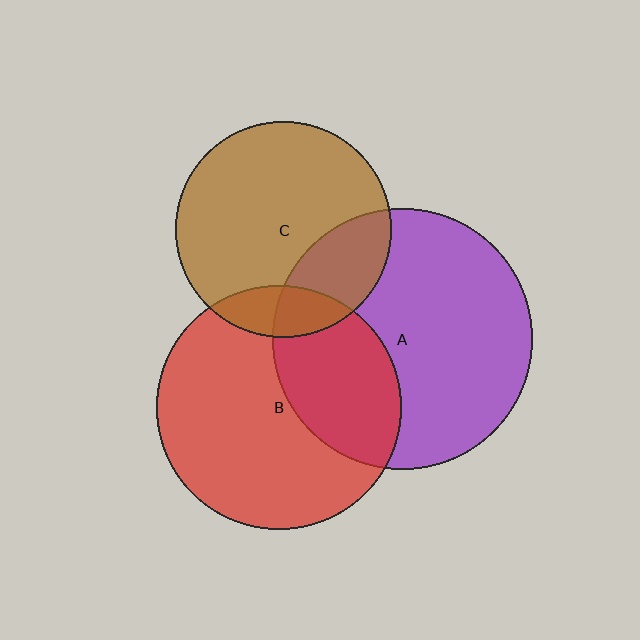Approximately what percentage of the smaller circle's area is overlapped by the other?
Approximately 35%.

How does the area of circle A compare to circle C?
Approximately 1.5 times.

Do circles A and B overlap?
Yes.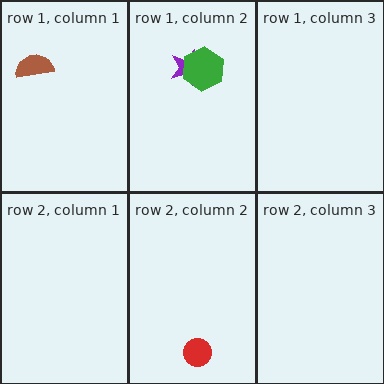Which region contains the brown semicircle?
The row 1, column 1 region.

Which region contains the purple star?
The row 1, column 2 region.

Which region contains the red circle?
The row 2, column 2 region.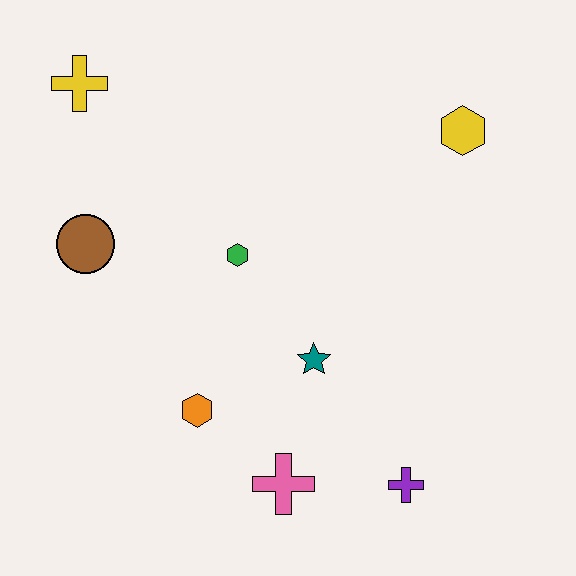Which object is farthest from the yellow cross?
The purple cross is farthest from the yellow cross.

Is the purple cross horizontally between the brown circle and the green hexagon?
No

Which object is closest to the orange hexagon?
The pink cross is closest to the orange hexagon.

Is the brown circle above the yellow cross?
No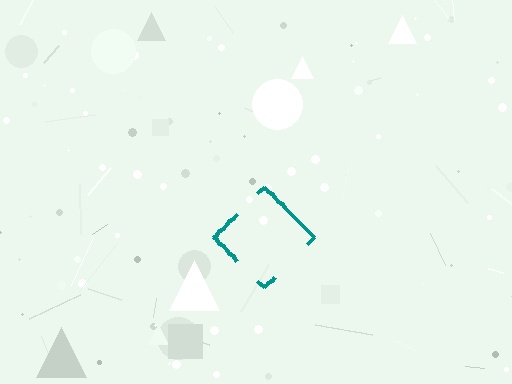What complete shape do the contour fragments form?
The contour fragments form a diamond.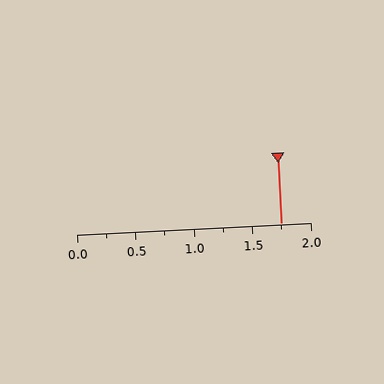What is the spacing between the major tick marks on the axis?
The major ticks are spaced 0.5 apart.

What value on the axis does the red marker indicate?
The marker indicates approximately 1.75.